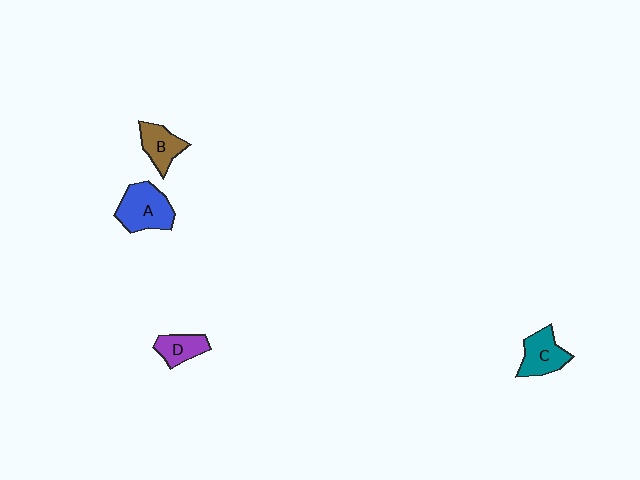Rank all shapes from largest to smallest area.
From largest to smallest: A (blue), C (teal), B (brown), D (purple).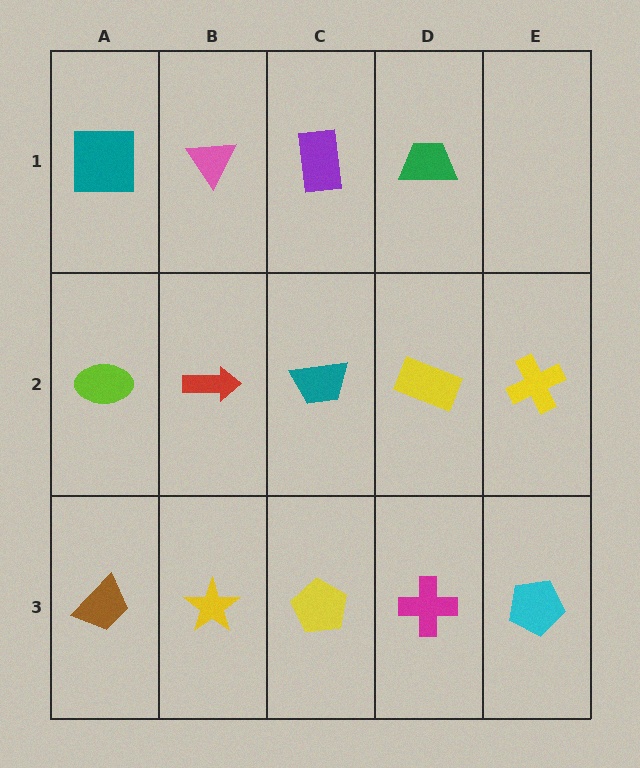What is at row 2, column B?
A red arrow.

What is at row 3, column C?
A yellow pentagon.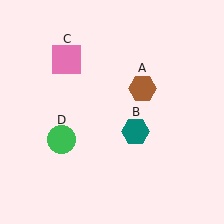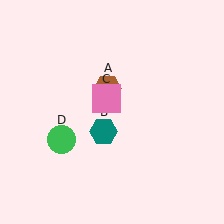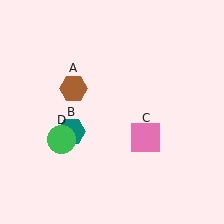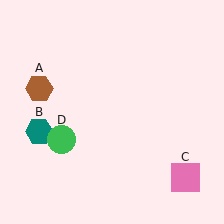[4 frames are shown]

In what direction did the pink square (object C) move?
The pink square (object C) moved down and to the right.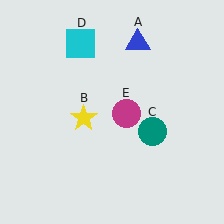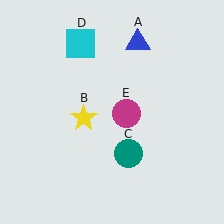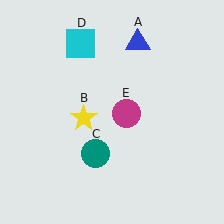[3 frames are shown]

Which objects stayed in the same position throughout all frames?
Blue triangle (object A) and yellow star (object B) and cyan square (object D) and magenta circle (object E) remained stationary.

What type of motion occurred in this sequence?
The teal circle (object C) rotated clockwise around the center of the scene.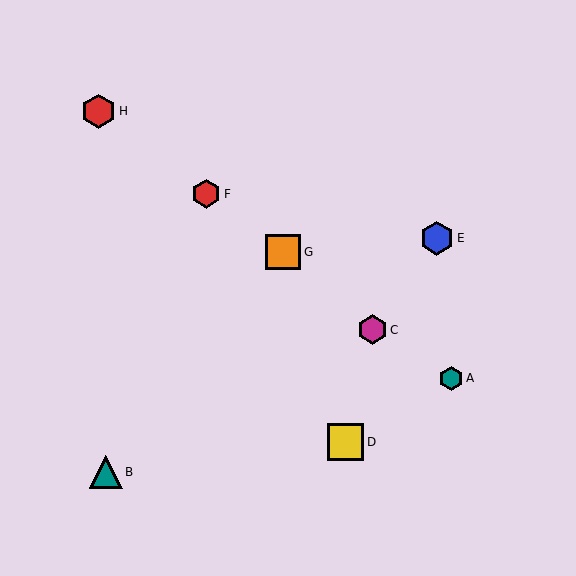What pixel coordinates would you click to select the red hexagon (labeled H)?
Click at (99, 111) to select the red hexagon H.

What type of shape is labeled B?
Shape B is a teal triangle.